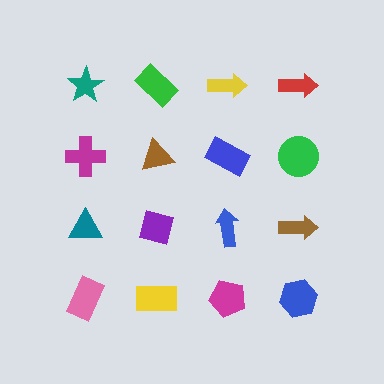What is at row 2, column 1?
A magenta cross.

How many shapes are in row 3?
4 shapes.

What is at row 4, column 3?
A magenta pentagon.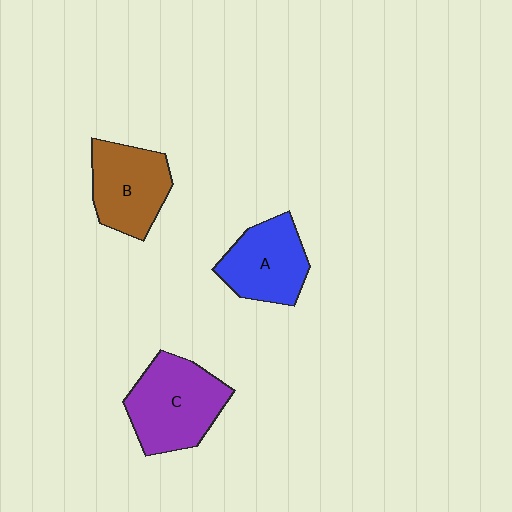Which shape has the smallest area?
Shape A (blue).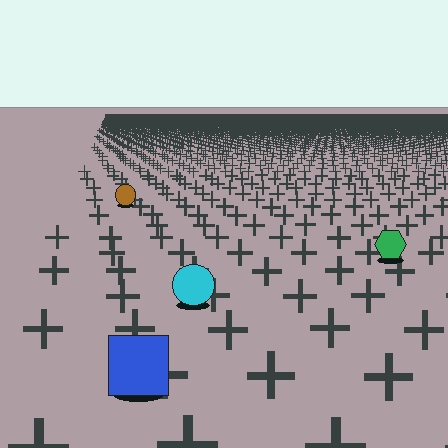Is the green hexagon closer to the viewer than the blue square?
No. The blue square is closer — you can tell from the texture gradient: the ground texture is coarser near it.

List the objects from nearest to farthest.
From nearest to farthest: the blue square, the cyan circle, the green hexagon, the brown circle.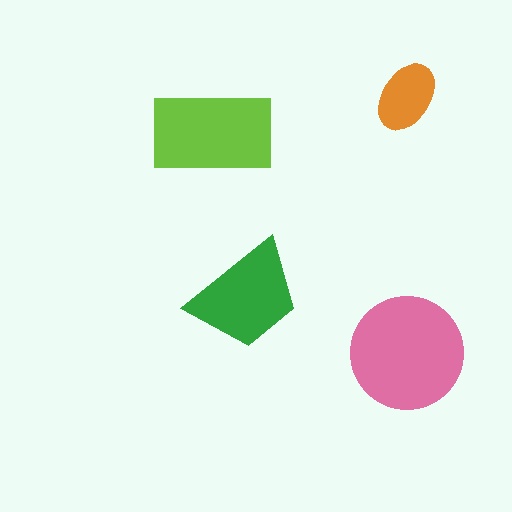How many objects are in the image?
There are 4 objects in the image.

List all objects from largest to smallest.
The pink circle, the lime rectangle, the green trapezoid, the orange ellipse.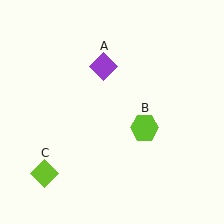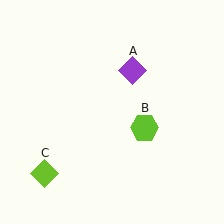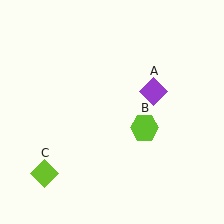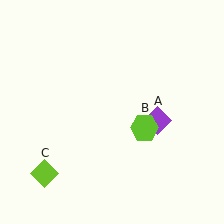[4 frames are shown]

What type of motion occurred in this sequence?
The purple diamond (object A) rotated clockwise around the center of the scene.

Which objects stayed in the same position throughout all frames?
Lime hexagon (object B) and lime diamond (object C) remained stationary.